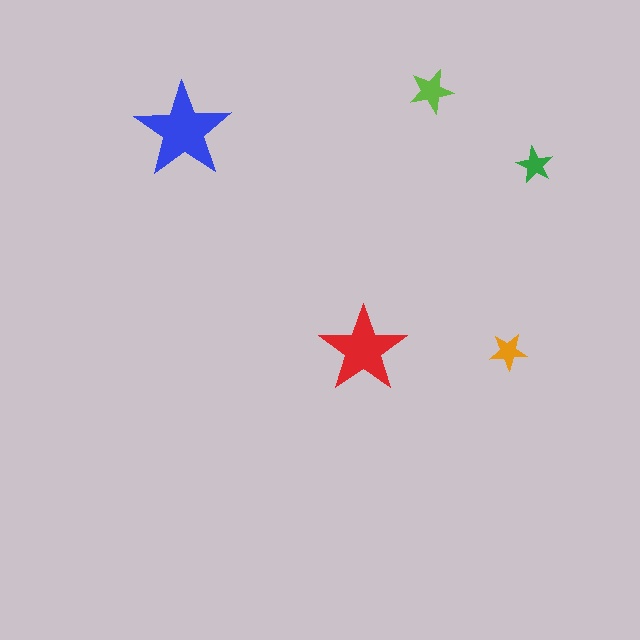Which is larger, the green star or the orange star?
The orange one.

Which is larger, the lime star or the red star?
The red one.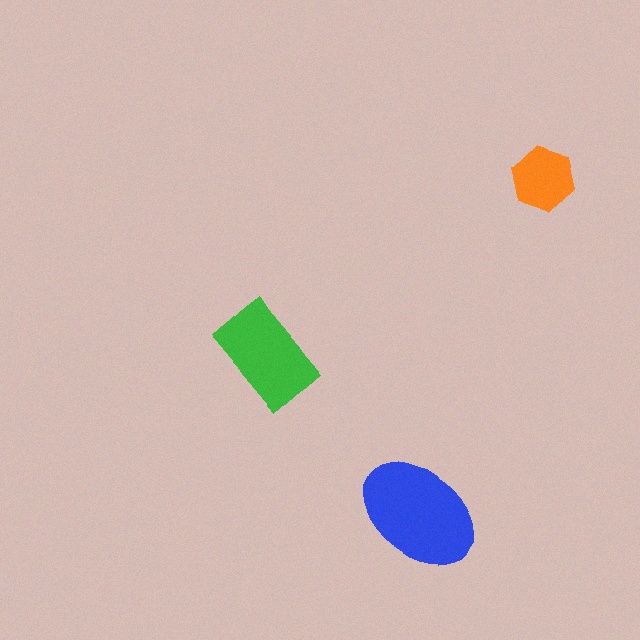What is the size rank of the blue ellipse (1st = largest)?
1st.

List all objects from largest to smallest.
The blue ellipse, the green rectangle, the orange hexagon.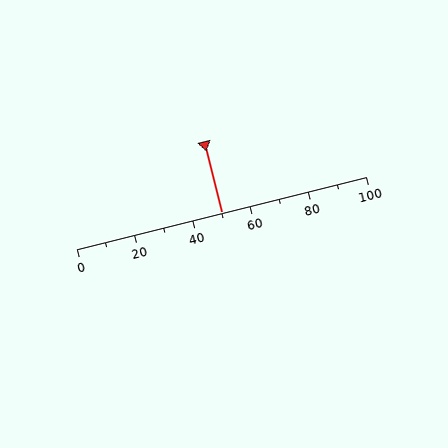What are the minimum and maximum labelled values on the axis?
The axis runs from 0 to 100.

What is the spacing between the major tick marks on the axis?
The major ticks are spaced 20 apart.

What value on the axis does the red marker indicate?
The marker indicates approximately 50.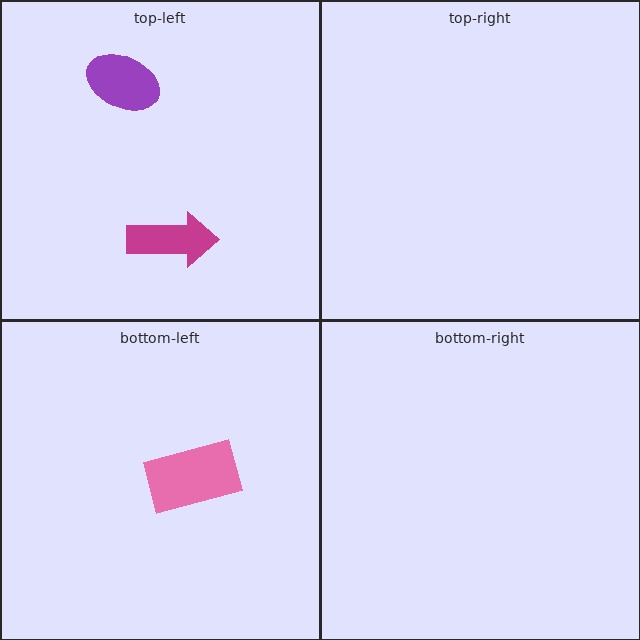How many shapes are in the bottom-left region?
1.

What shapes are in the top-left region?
The purple ellipse, the magenta arrow.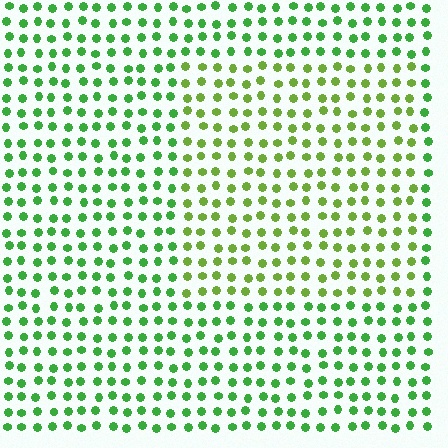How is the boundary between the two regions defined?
The boundary is defined purely by a slight shift in hue (about 30 degrees). Spacing, size, and orientation are identical on both sides.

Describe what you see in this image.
The image is filled with small green elements in a uniform arrangement. A rectangle-shaped region is visible where the elements are tinted to a slightly different hue, forming a subtle color boundary.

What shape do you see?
I see a rectangle.